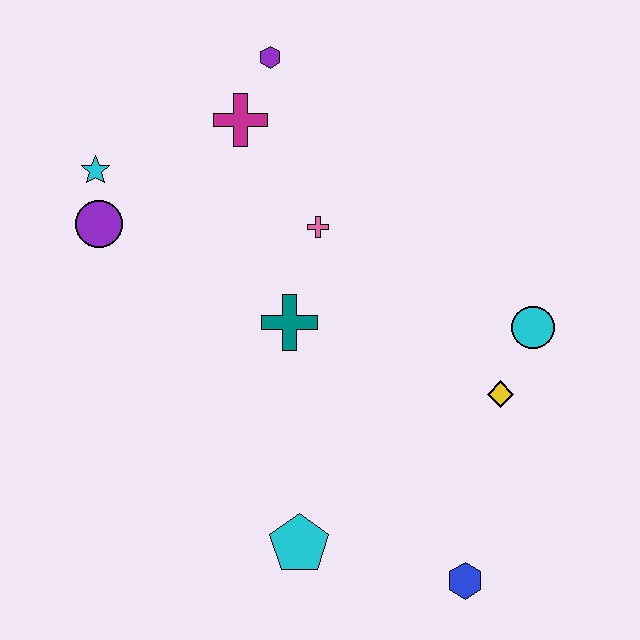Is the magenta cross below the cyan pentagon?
No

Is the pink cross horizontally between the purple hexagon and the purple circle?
No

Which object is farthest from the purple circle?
The blue hexagon is farthest from the purple circle.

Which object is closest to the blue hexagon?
The cyan pentagon is closest to the blue hexagon.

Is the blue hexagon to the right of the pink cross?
Yes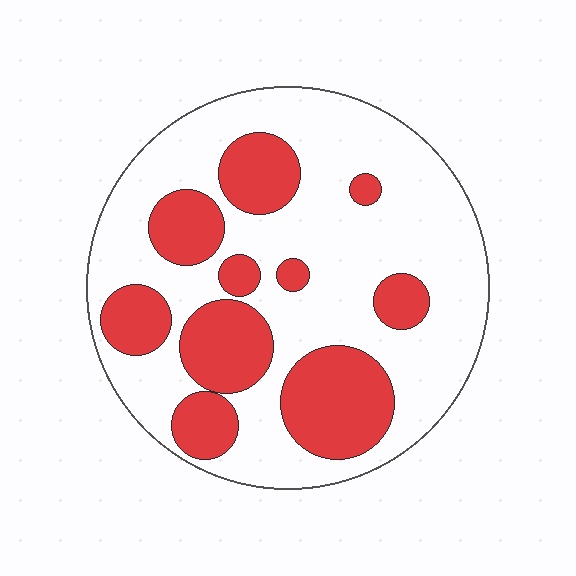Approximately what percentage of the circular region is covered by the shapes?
Approximately 30%.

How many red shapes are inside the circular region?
10.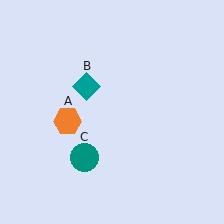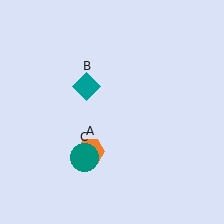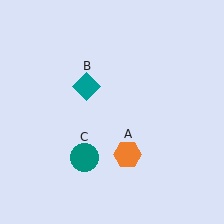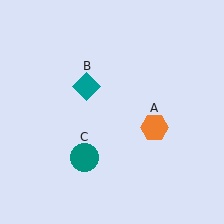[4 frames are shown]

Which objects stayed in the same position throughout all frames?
Teal diamond (object B) and teal circle (object C) remained stationary.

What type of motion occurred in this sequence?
The orange hexagon (object A) rotated counterclockwise around the center of the scene.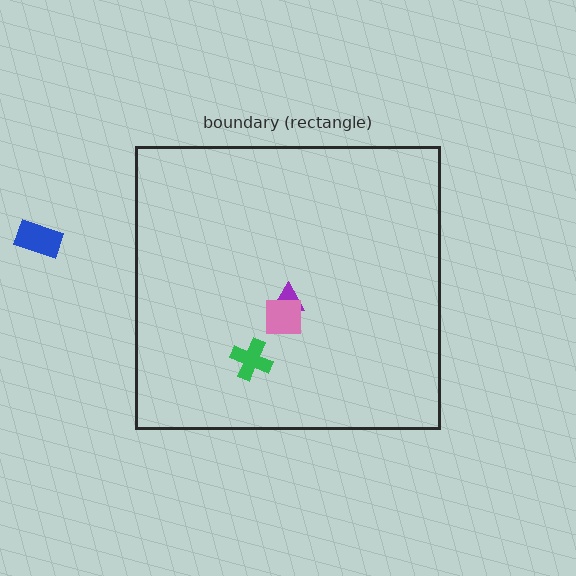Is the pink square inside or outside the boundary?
Inside.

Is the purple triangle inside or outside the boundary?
Inside.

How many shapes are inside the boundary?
3 inside, 1 outside.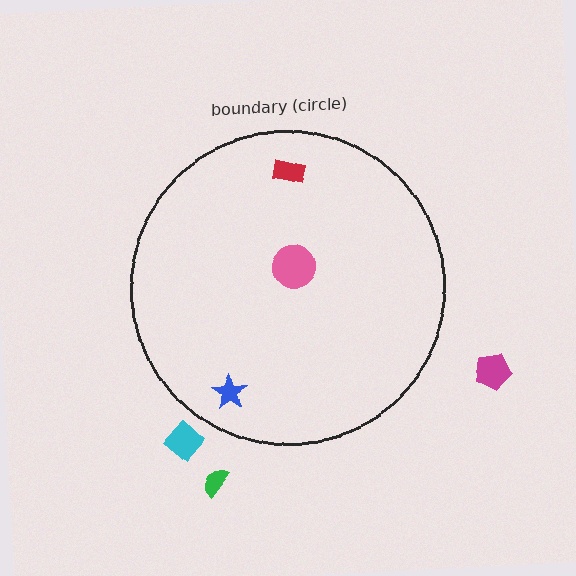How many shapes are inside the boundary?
3 inside, 3 outside.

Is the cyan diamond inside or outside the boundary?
Outside.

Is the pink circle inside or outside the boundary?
Inside.